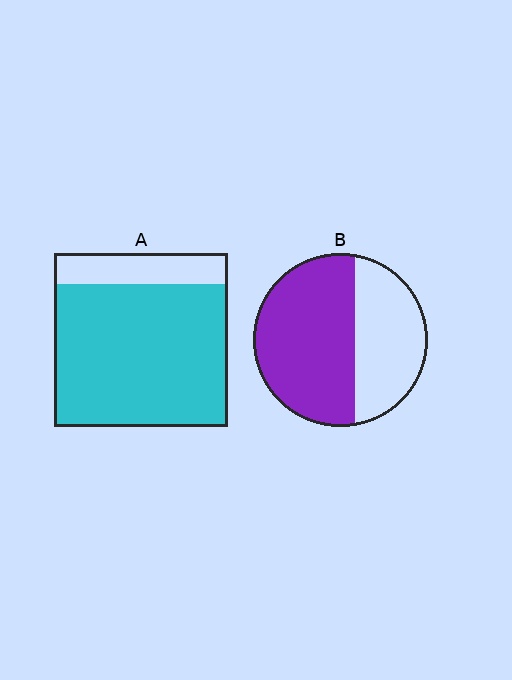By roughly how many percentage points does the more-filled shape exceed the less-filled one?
By roughly 20 percentage points (A over B).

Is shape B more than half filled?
Yes.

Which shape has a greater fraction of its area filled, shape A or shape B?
Shape A.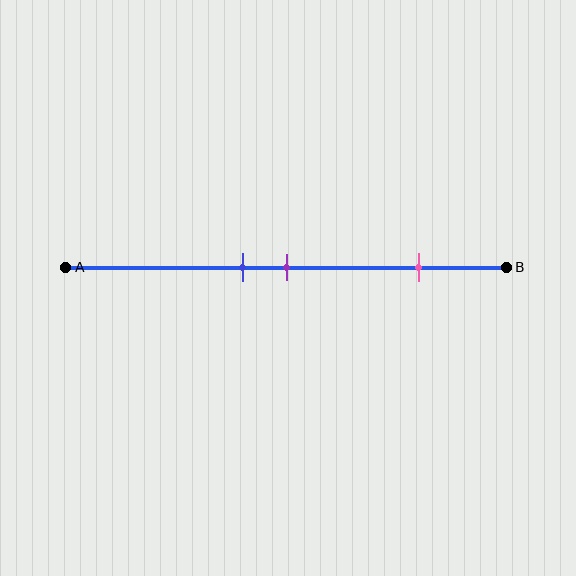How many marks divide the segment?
There are 3 marks dividing the segment.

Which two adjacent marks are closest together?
The blue and purple marks are the closest adjacent pair.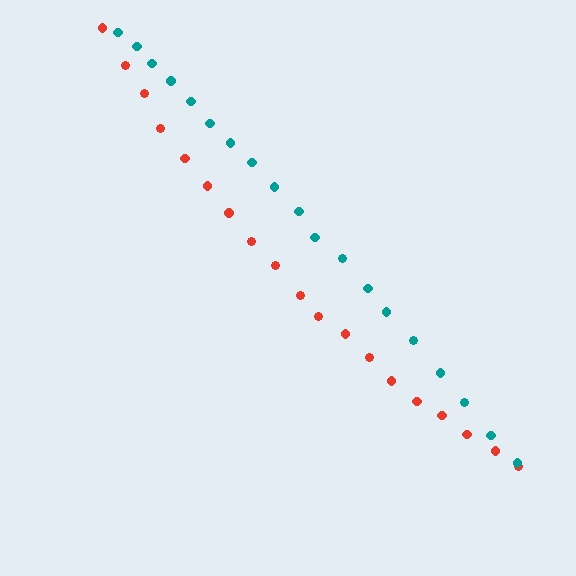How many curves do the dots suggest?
There are 2 distinct paths.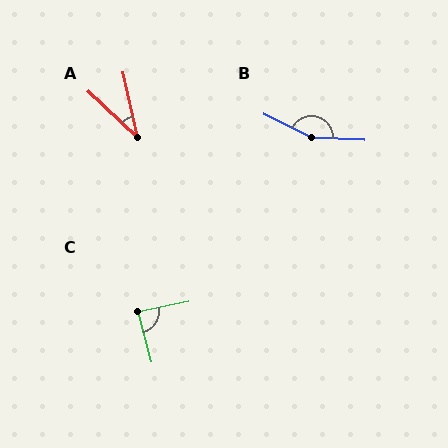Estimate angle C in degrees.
Approximately 86 degrees.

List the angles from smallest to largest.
A (34°), C (86°), B (156°).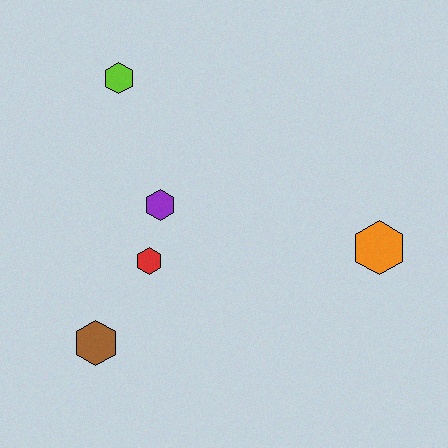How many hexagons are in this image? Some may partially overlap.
There are 5 hexagons.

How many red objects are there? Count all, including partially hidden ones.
There is 1 red object.